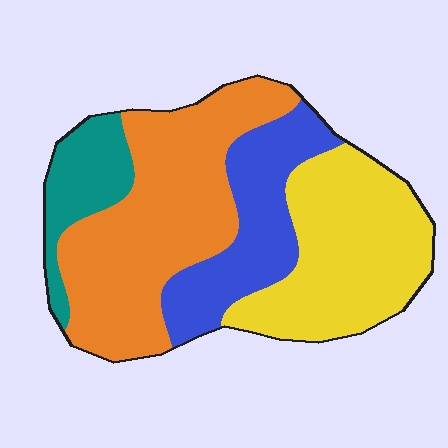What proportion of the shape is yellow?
Yellow covers 30% of the shape.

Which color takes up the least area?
Teal, at roughly 10%.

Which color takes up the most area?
Orange, at roughly 40%.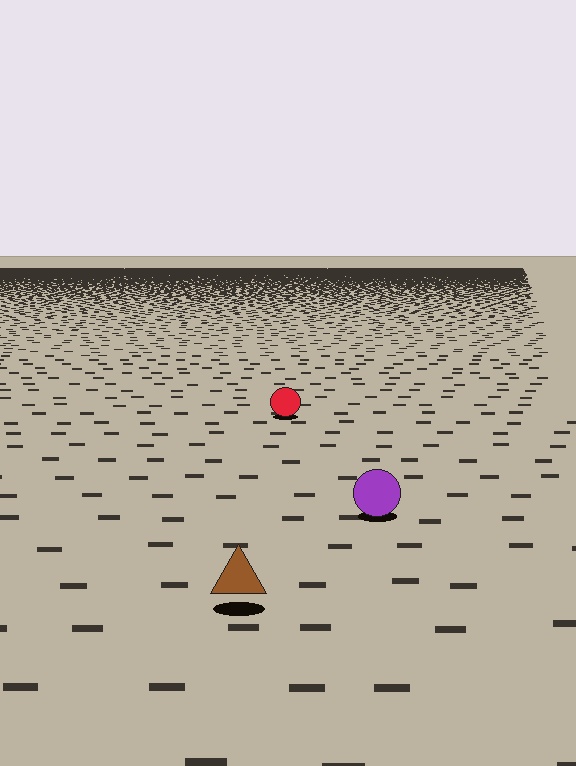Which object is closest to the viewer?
The brown triangle is closest. The texture marks near it are larger and more spread out.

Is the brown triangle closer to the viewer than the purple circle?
Yes. The brown triangle is closer — you can tell from the texture gradient: the ground texture is coarser near it.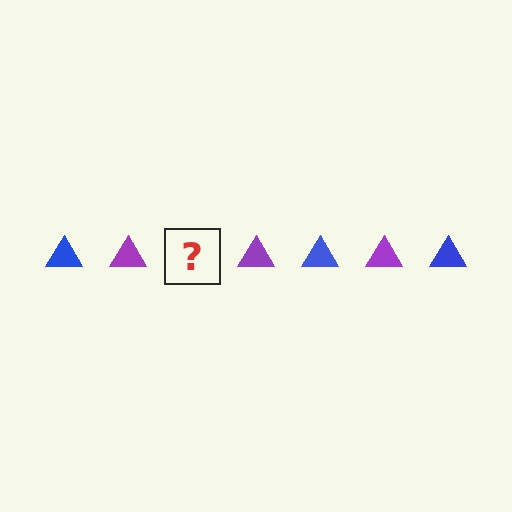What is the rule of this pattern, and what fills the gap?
The rule is that the pattern cycles through blue, purple triangles. The gap should be filled with a blue triangle.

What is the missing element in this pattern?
The missing element is a blue triangle.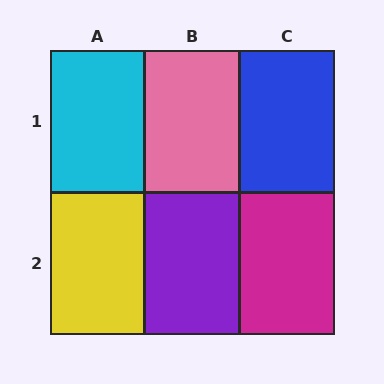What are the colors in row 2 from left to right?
Yellow, purple, magenta.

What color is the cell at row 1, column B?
Pink.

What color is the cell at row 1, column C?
Blue.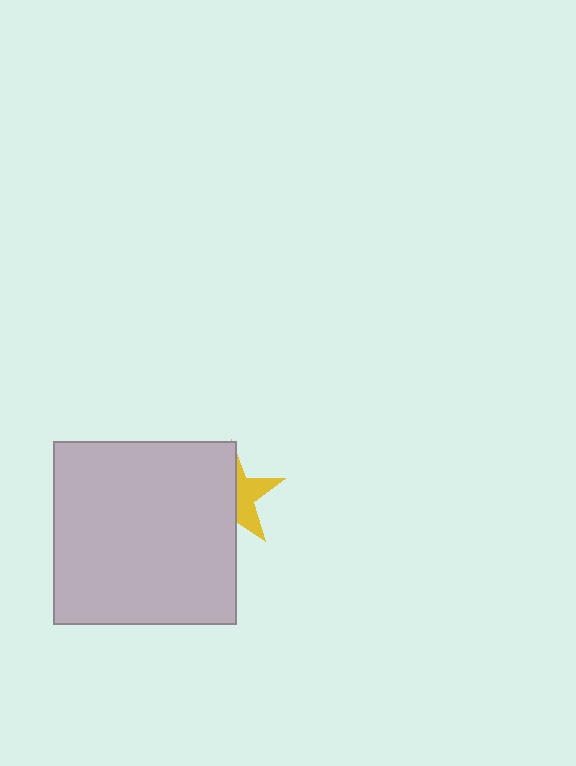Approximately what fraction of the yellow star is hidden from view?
Roughly 61% of the yellow star is hidden behind the light gray square.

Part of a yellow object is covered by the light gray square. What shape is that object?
It is a star.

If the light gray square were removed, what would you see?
You would see the complete yellow star.